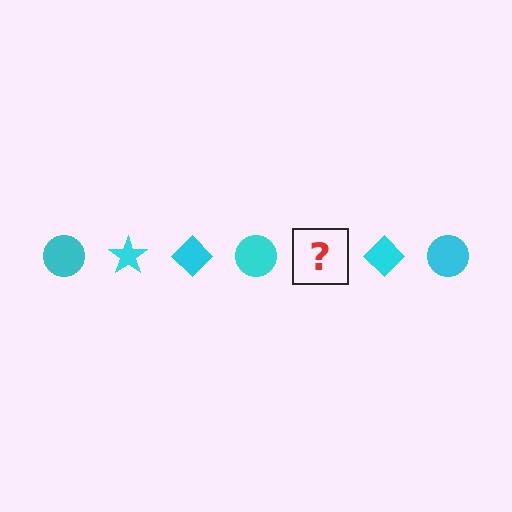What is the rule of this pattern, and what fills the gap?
The rule is that the pattern cycles through circle, star, diamond shapes in cyan. The gap should be filled with a cyan star.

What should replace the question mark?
The question mark should be replaced with a cyan star.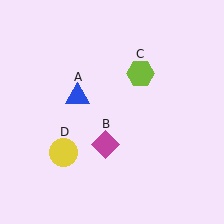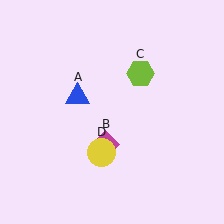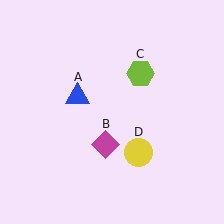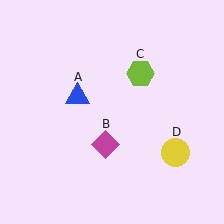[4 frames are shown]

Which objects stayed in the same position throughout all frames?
Blue triangle (object A) and magenta diamond (object B) and lime hexagon (object C) remained stationary.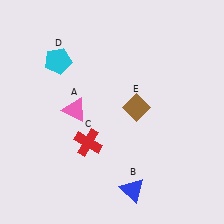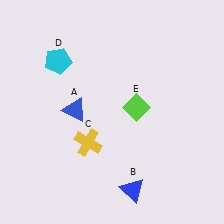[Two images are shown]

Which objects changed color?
A changed from pink to blue. C changed from red to yellow. E changed from brown to lime.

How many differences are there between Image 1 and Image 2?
There are 3 differences between the two images.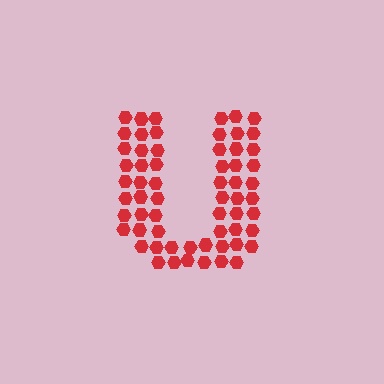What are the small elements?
The small elements are hexagons.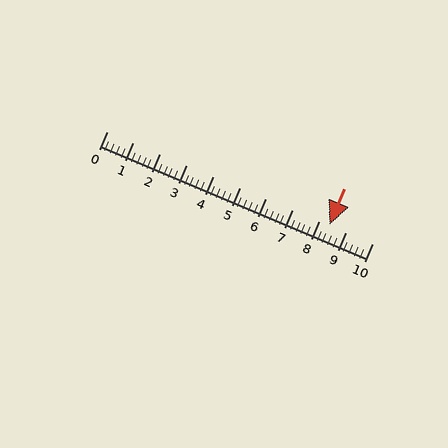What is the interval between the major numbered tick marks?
The major tick marks are spaced 1 units apart.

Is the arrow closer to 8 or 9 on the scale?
The arrow is closer to 8.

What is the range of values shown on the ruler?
The ruler shows values from 0 to 10.